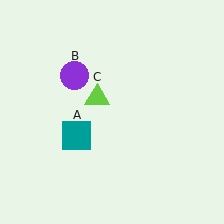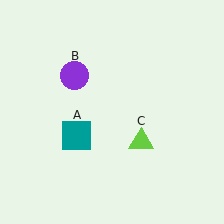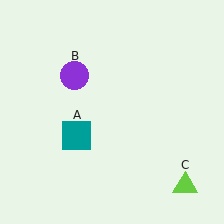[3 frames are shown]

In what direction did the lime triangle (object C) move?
The lime triangle (object C) moved down and to the right.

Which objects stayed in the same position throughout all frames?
Teal square (object A) and purple circle (object B) remained stationary.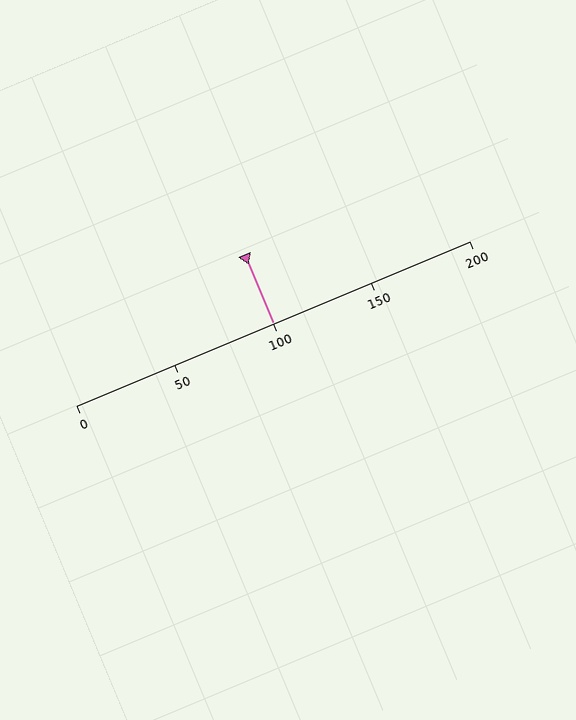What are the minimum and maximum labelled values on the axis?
The axis runs from 0 to 200.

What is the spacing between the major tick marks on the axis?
The major ticks are spaced 50 apart.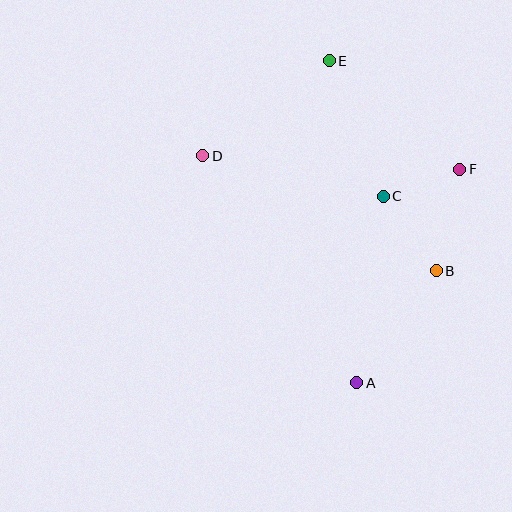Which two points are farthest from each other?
Points A and E are farthest from each other.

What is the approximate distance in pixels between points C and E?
The distance between C and E is approximately 146 pixels.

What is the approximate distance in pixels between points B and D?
The distance between B and D is approximately 260 pixels.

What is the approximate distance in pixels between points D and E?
The distance between D and E is approximately 158 pixels.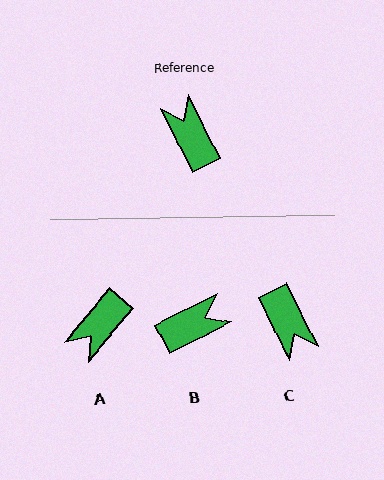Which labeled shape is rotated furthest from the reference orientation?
C, about 179 degrees away.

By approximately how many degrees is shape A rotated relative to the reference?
Approximately 113 degrees counter-clockwise.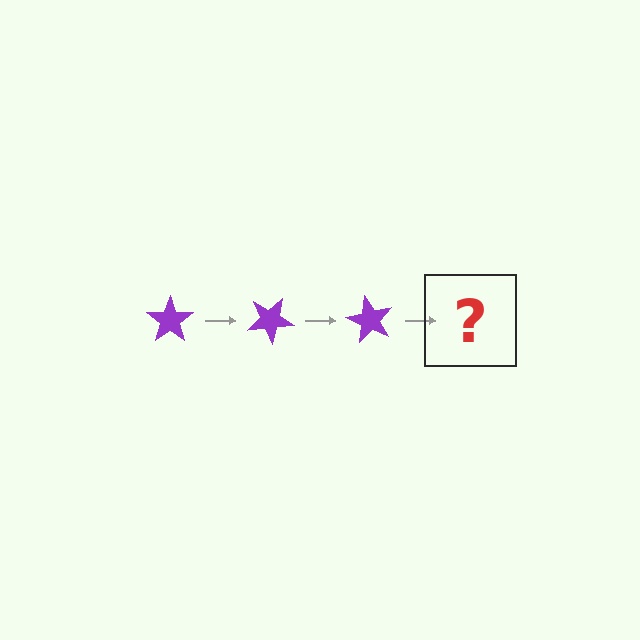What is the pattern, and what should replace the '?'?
The pattern is that the star rotates 30 degrees each step. The '?' should be a purple star rotated 90 degrees.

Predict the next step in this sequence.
The next step is a purple star rotated 90 degrees.